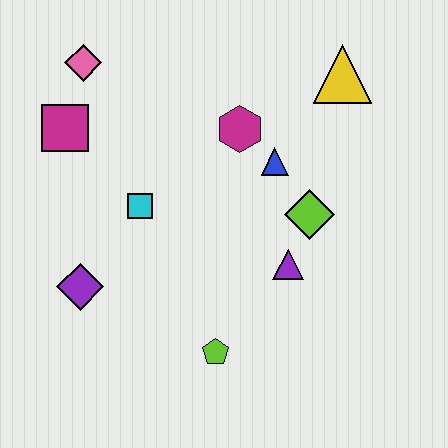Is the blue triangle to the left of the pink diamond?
No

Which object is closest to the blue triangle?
The magenta hexagon is closest to the blue triangle.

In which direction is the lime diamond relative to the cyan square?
The lime diamond is to the right of the cyan square.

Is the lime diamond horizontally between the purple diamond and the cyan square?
No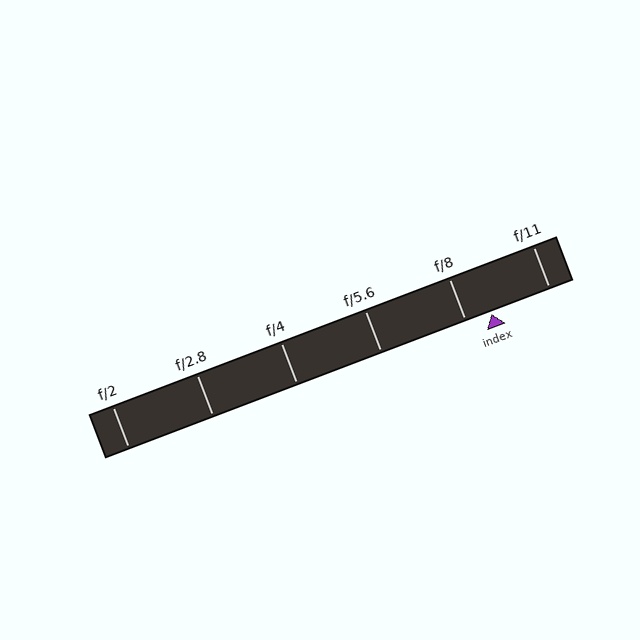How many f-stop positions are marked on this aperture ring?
There are 6 f-stop positions marked.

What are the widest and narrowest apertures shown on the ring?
The widest aperture shown is f/2 and the narrowest is f/11.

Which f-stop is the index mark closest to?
The index mark is closest to f/8.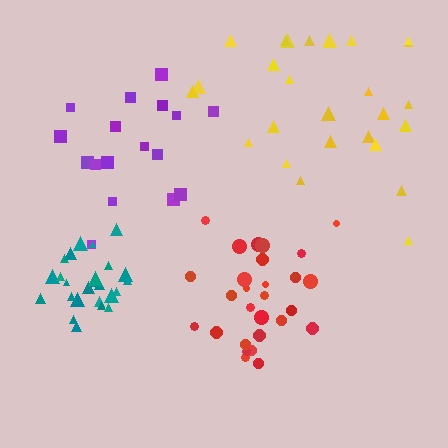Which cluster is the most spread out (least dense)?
Purple.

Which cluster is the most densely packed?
Teal.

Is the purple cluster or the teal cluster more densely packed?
Teal.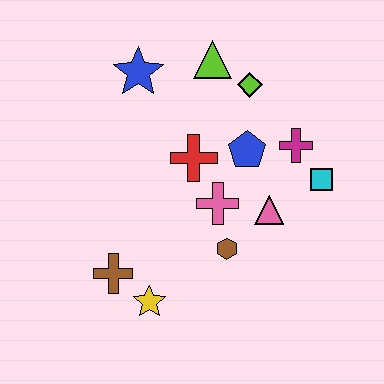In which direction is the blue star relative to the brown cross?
The blue star is above the brown cross.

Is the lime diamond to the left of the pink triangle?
Yes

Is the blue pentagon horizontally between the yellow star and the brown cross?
No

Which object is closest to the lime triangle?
The lime diamond is closest to the lime triangle.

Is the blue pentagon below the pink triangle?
No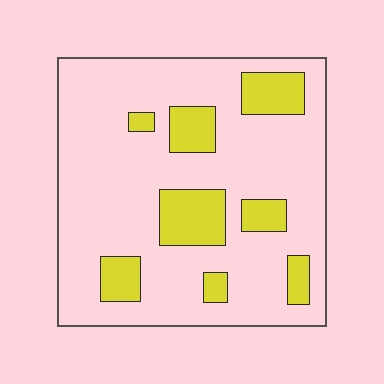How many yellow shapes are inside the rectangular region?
8.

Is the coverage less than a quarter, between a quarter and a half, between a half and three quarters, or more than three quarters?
Less than a quarter.